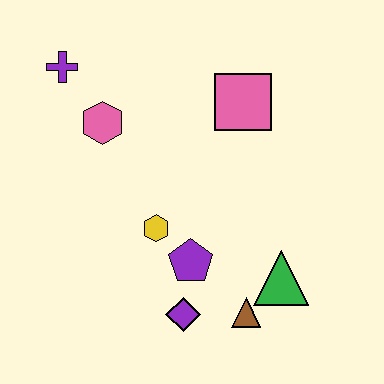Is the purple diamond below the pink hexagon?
Yes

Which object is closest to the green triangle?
The brown triangle is closest to the green triangle.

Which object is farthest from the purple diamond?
The purple cross is farthest from the purple diamond.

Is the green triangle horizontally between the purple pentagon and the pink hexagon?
No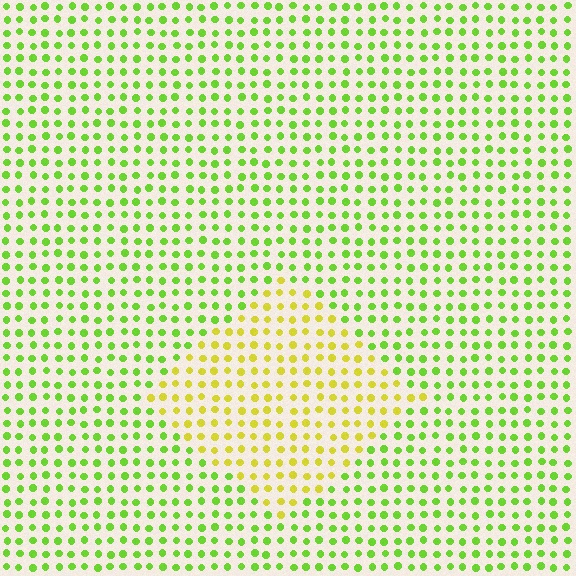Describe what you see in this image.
The image is filled with small lime elements in a uniform arrangement. A diamond-shaped region is visible where the elements are tinted to a slightly different hue, forming a subtle color boundary.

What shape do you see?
I see a diamond.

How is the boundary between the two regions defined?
The boundary is defined purely by a slight shift in hue (about 39 degrees). Spacing, size, and orientation are identical on both sides.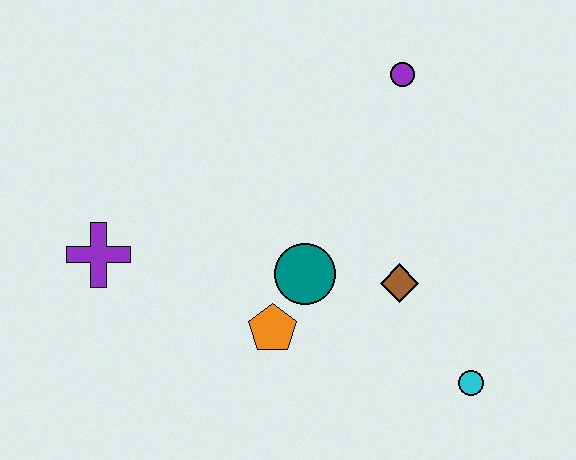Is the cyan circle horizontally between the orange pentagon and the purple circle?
No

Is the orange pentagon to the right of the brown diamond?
No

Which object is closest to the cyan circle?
The brown diamond is closest to the cyan circle.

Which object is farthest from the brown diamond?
The purple cross is farthest from the brown diamond.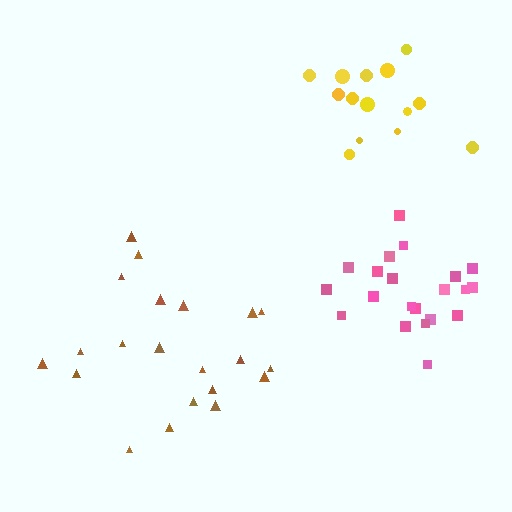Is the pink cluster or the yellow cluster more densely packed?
Pink.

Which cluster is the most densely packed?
Pink.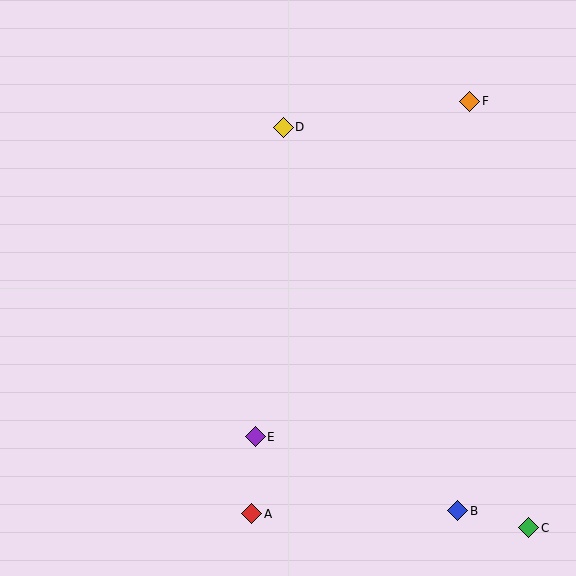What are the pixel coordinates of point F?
Point F is at (470, 101).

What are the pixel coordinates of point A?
Point A is at (252, 514).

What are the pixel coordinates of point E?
Point E is at (255, 437).